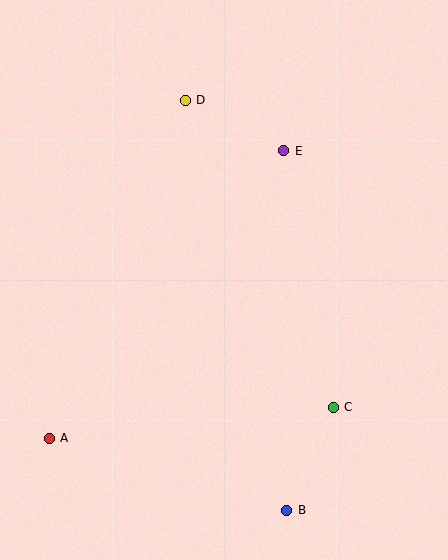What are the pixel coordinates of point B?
Point B is at (287, 510).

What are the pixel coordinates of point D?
Point D is at (185, 100).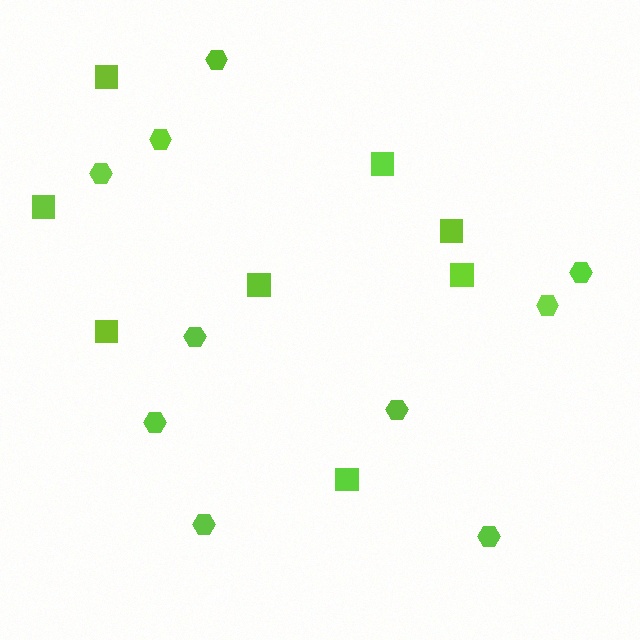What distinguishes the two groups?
There are 2 groups: one group of squares (8) and one group of hexagons (10).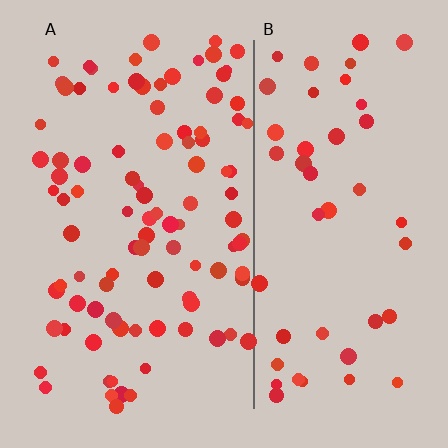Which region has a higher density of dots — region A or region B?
A (the left).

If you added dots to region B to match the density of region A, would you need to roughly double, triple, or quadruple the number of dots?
Approximately double.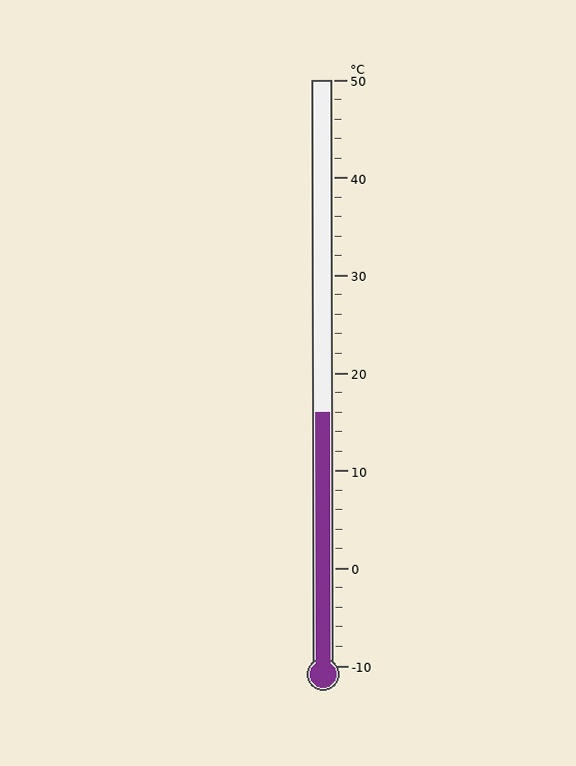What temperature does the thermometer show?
The thermometer shows approximately 16°C.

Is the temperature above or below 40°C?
The temperature is below 40°C.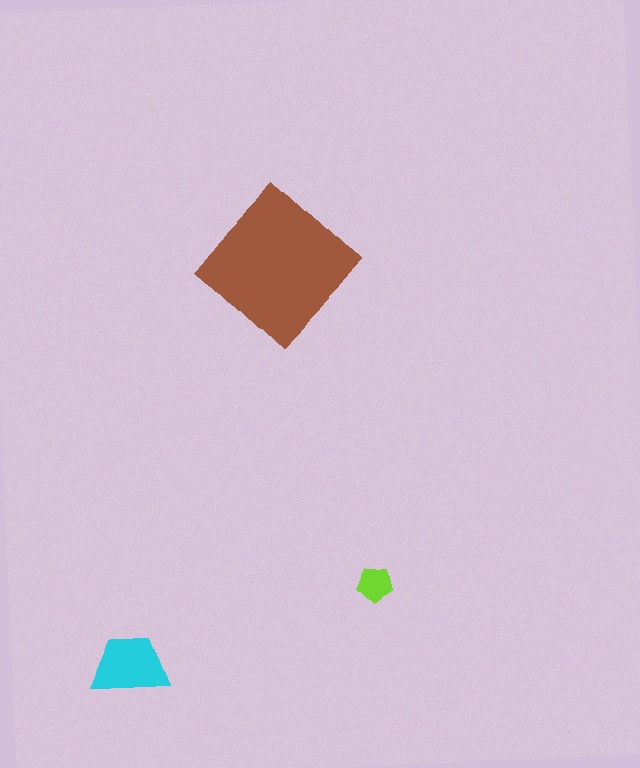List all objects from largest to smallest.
The brown diamond, the cyan trapezoid, the lime pentagon.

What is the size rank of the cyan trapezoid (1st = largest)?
2nd.